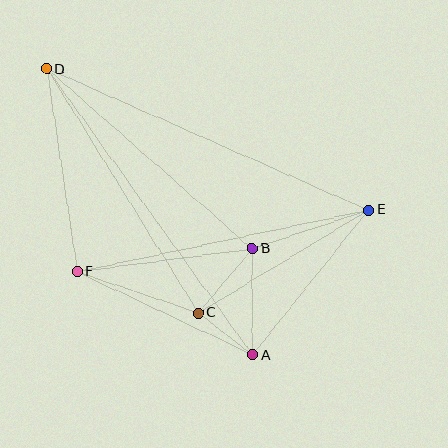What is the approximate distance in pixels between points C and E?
The distance between C and E is approximately 199 pixels.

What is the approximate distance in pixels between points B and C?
The distance between B and C is approximately 84 pixels.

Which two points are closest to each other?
Points A and C are closest to each other.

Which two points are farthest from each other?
Points A and D are farthest from each other.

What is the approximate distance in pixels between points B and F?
The distance between B and F is approximately 176 pixels.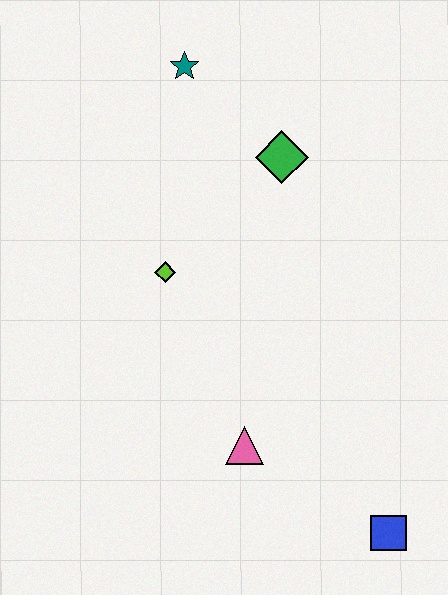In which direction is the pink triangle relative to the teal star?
The pink triangle is below the teal star.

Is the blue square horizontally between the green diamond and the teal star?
No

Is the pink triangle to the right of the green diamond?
No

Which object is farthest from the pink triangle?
The teal star is farthest from the pink triangle.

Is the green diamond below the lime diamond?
No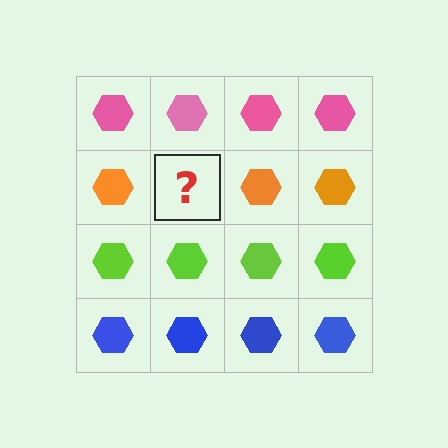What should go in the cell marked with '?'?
The missing cell should contain an orange hexagon.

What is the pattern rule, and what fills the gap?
The rule is that each row has a consistent color. The gap should be filled with an orange hexagon.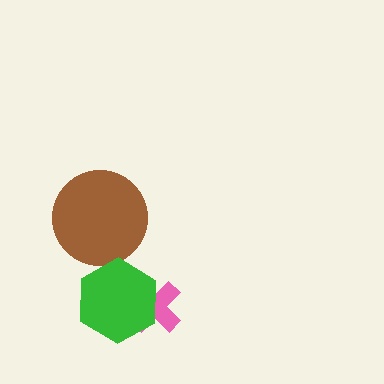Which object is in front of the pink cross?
The green hexagon is in front of the pink cross.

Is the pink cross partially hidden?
Yes, it is partially covered by another shape.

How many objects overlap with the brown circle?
0 objects overlap with the brown circle.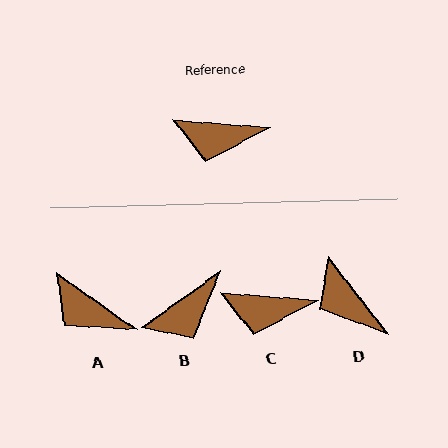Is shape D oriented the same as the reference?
No, it is off by about 48 degrees.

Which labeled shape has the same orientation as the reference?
C.